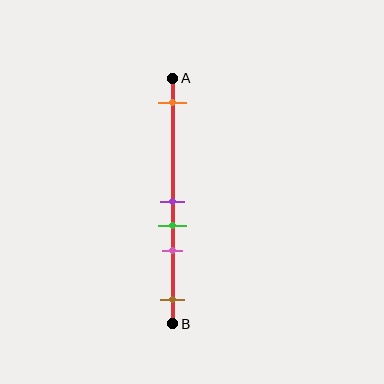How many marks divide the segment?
There are 5 marks dividing the segment.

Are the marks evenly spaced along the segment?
No, the marks are not evenly spaced.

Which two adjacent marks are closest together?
The purple and green marks are the closest adjacent pair.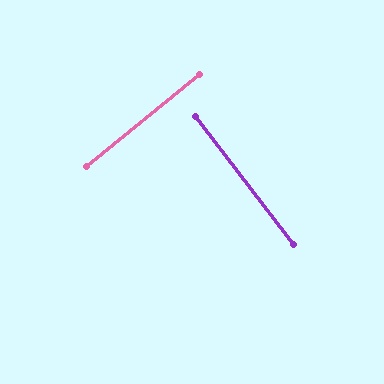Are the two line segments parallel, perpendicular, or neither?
Perpendicular — they meet at approximately 89°.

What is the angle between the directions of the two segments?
Approximately 89 degrees.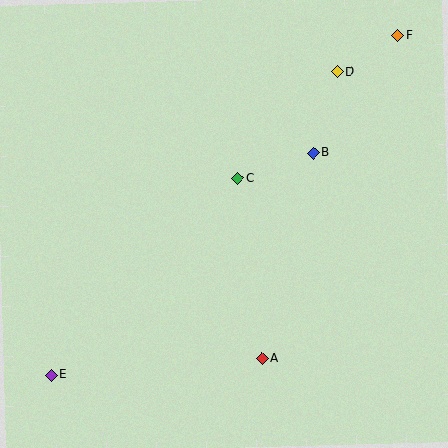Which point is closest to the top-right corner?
Point F is closest to the top-right corner.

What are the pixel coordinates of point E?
Point E is at (51, 375).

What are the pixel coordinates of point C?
Point C is at (238, 178).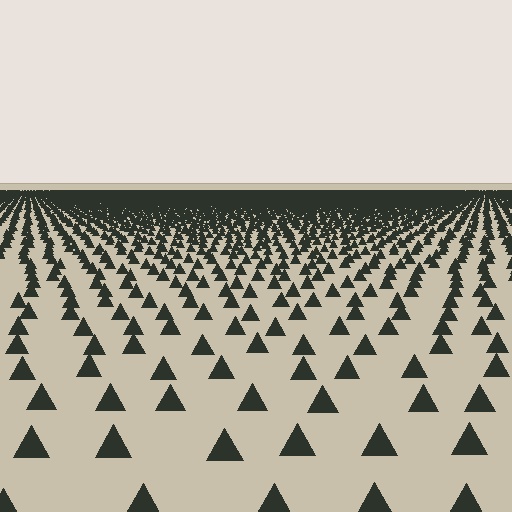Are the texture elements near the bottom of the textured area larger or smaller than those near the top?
Larger. Near the bottom, elements are closer to the viewer and appear at a bigger on-screen size.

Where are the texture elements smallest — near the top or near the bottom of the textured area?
Near the top.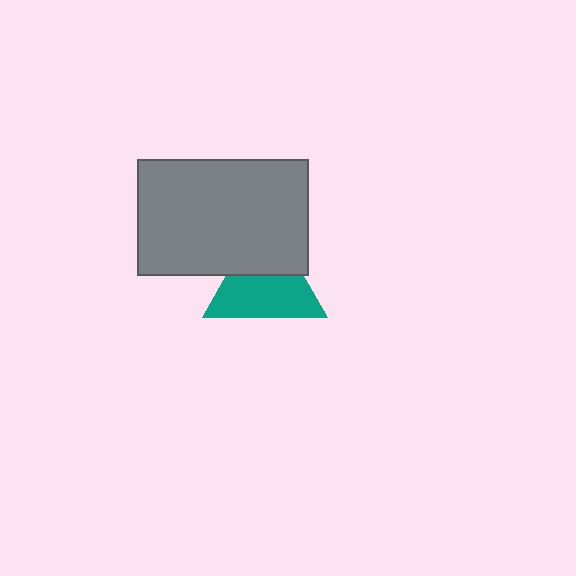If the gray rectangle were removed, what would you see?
You would see the complete teal triangle.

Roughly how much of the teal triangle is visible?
About half of it is visible (roughly 62%).